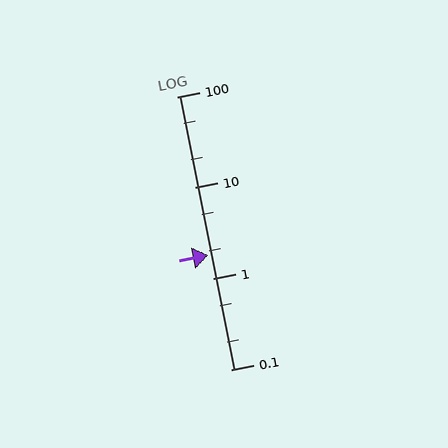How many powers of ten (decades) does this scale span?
The scale spans 3 decades, from 0.1 to 100.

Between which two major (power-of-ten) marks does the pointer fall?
The pointer is between 1 and 10.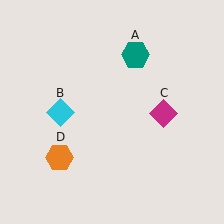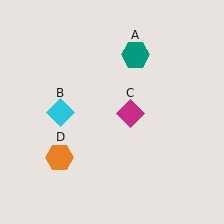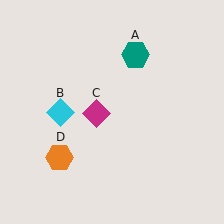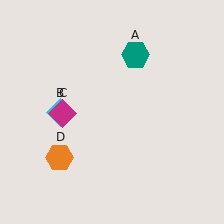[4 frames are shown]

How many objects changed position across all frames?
1 object changed position: magenta diamond (object C).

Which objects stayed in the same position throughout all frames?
Teal hexagon (object A) and cyan diamond (object B) and orange hexagon (object D) remained stationary.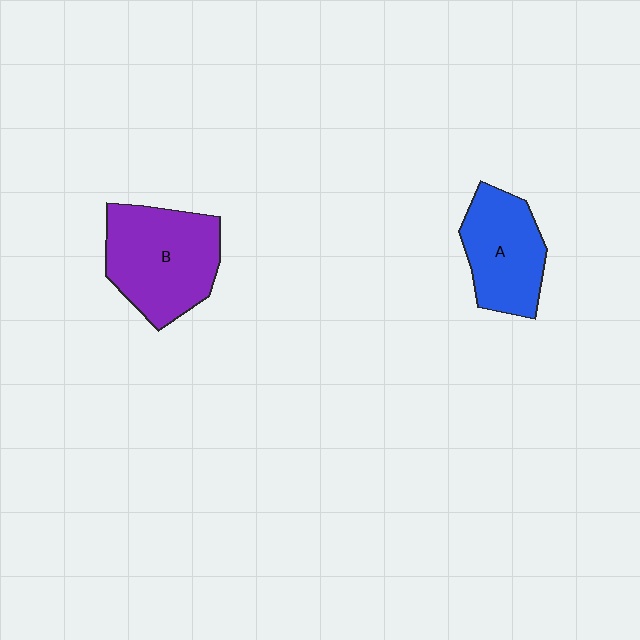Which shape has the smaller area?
Shape A (blue).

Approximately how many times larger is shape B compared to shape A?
Approximately 1.3 times.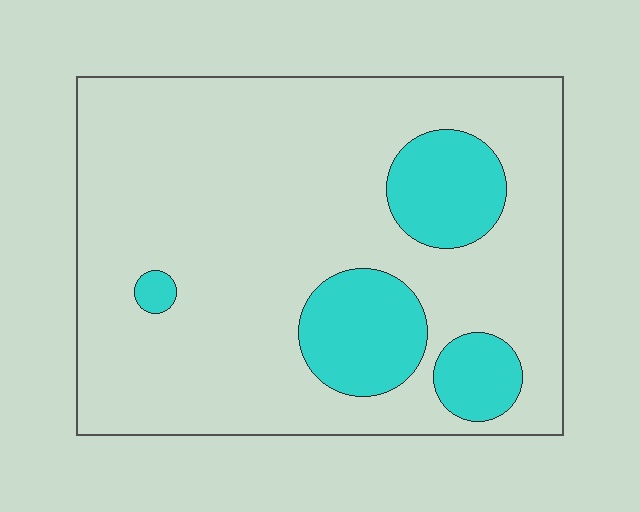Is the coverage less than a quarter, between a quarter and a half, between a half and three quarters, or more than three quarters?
Less than a quarter.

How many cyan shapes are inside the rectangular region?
4.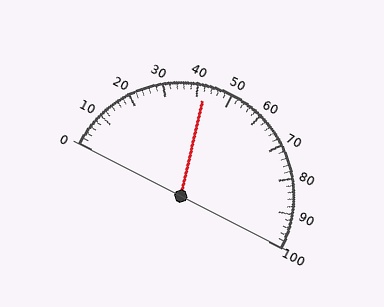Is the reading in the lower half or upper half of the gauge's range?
The reading is in the lower half of the range (0 to 100).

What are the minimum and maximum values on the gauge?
The gauge ranges from 0 to 100.